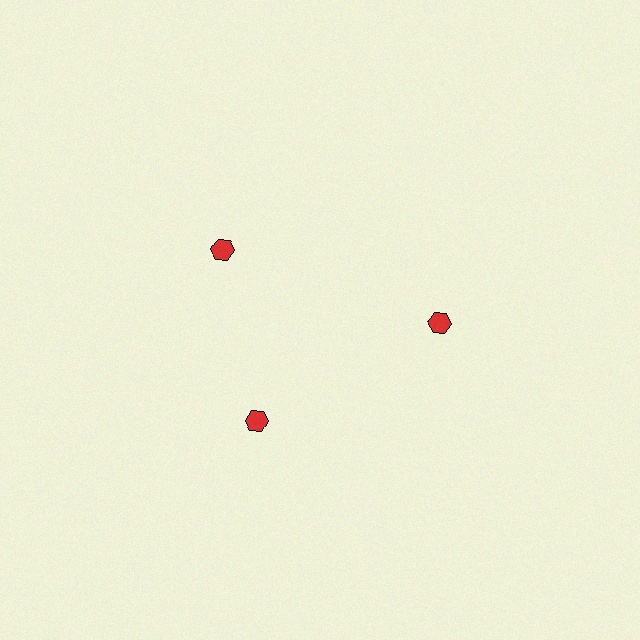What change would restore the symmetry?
The symmetry would be restored by rotating it back into even spacing with its neighbors so that all 3 hexagons sit at equal angles and equal distance from the center.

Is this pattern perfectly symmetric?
No. The 3 red hexagons are arranged in a ring, but one element near the 11 o'clock position is rotated out of alignment along the ring, breaking the 3-fold rotational symmetry.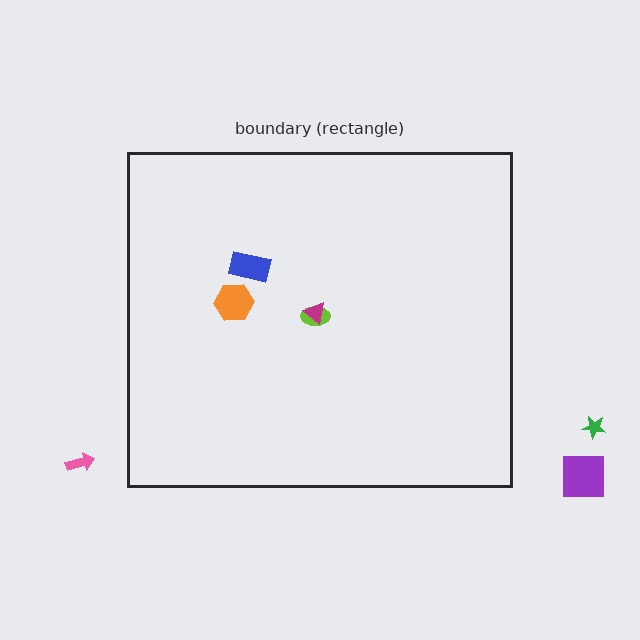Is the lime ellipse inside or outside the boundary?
Inside.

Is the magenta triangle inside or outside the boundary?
Inside.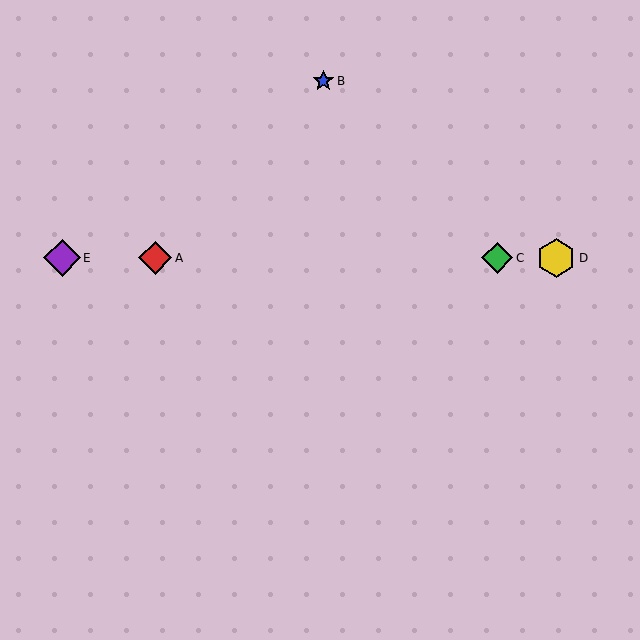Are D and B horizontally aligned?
No, D is at y≈258 and B is at y≈81.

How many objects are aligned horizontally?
4 objects (A, C, D, E) are aligned horizontally.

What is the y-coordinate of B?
Object B is at y≈81.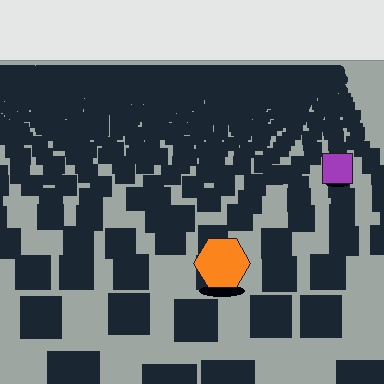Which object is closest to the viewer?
The orange hexagon is closest. The texture marks near it are larger and more spread out.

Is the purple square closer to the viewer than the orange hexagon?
No. The orange hexagon is closer — you can tell from the texture gradient: the ground texture is coarser near it.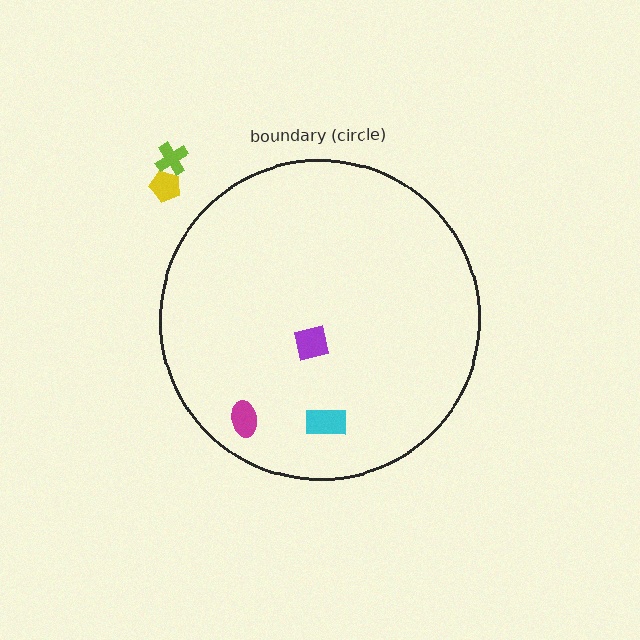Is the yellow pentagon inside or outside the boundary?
Outside.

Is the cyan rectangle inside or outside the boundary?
Inside.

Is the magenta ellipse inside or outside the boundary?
Inside.